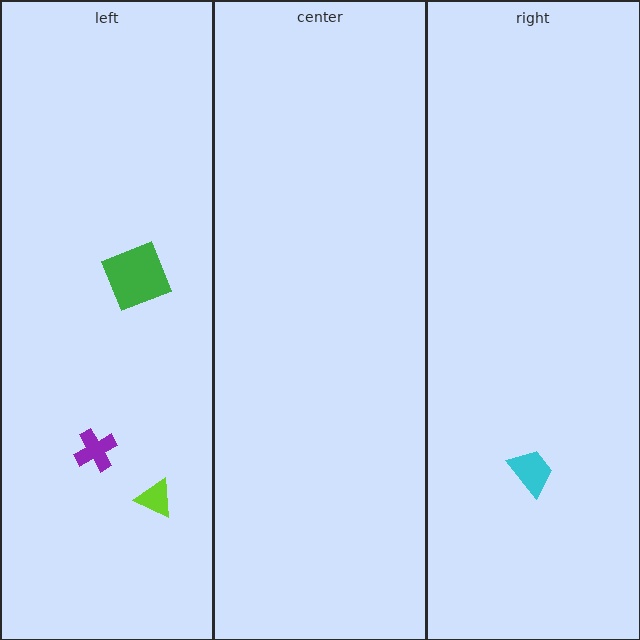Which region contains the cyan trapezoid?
The right region.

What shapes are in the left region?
The green square, the lime triangle, the purple cross.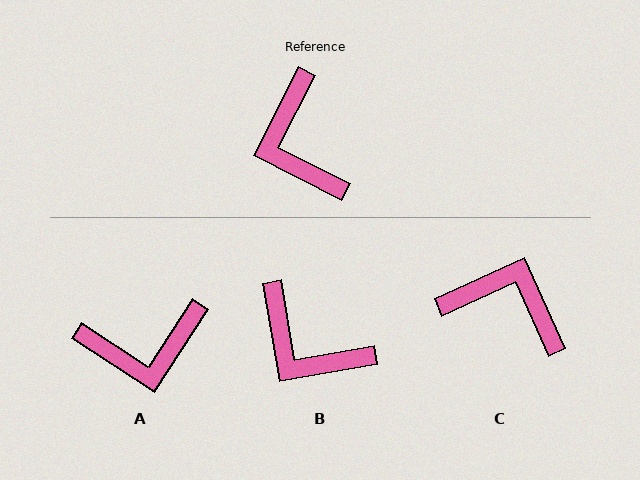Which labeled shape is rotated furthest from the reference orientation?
C, about 128 degrees away.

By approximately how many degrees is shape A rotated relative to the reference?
Approximately 84 degrees counter-clockwise.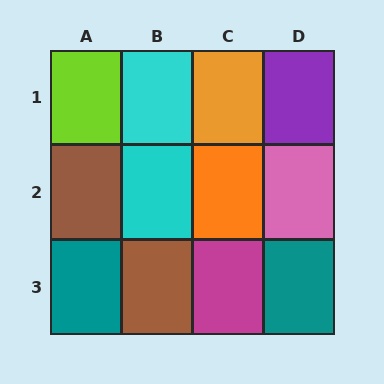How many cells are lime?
1 cell is lime.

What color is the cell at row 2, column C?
Orange.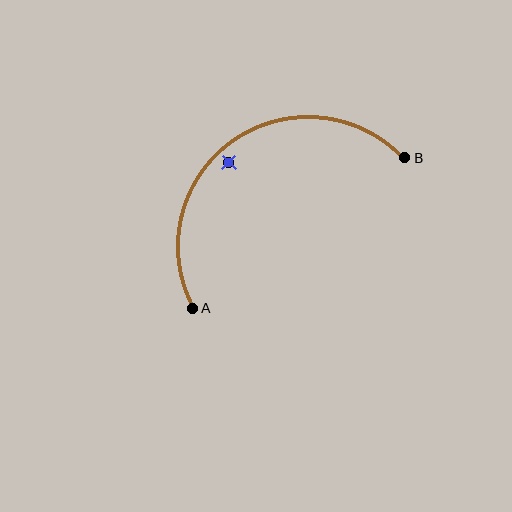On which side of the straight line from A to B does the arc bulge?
The arc bulges above and to the left of the straight line connecting A and B.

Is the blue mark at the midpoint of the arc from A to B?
No — the blue mark does not lie on the arc at all. It sits slightly inside the curve.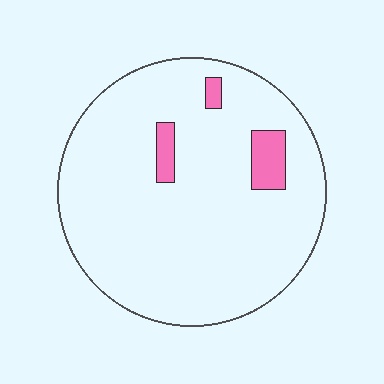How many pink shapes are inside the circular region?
3.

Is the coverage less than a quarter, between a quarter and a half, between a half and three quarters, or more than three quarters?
Less than a quarter.